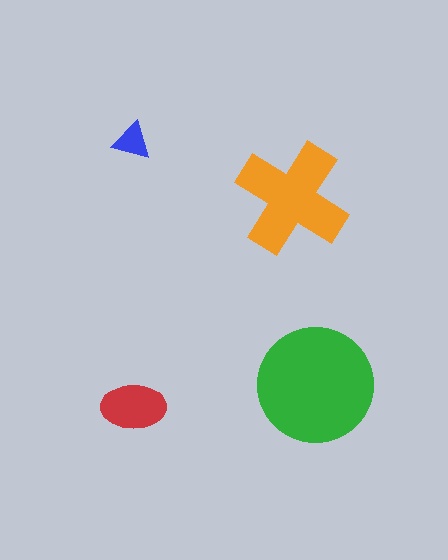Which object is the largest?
The green circle.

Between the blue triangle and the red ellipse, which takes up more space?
The red ellipse.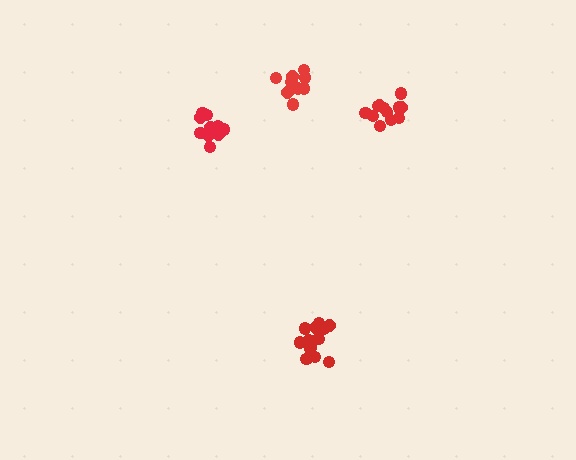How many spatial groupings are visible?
There are 4 spatial groupings.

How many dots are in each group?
Group 1: 12 dots, Group 2: 12 dots, Group 3: 9 dots, Group 4: 15 dots (48 total).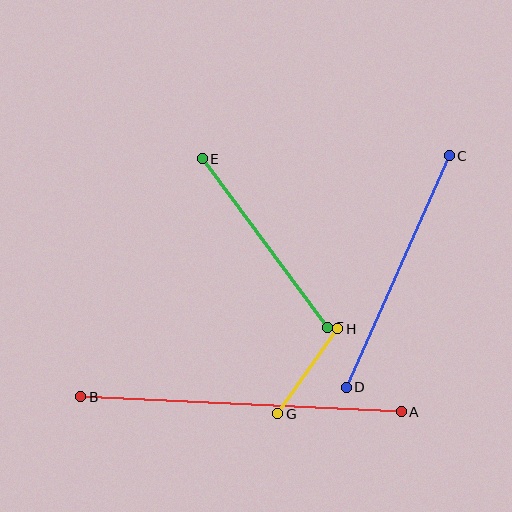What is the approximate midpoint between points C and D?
The midpoint is at approximately (398, 272) pixels.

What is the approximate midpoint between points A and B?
The midpoint is at approximately (241, 404) pixels.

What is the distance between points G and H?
The distance is approximately 104 pixels.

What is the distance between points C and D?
The distance is approximately 253 pixels.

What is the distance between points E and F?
The distance is approximately 210 pixels.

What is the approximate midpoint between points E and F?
The midpoint is at approximately (265, 243) pixels.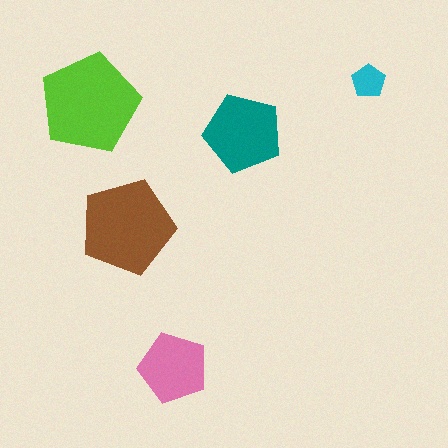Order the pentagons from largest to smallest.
the lime one, the brown one, the teal one, the pink one, the cyan one.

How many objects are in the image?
There are 5 objects in the image.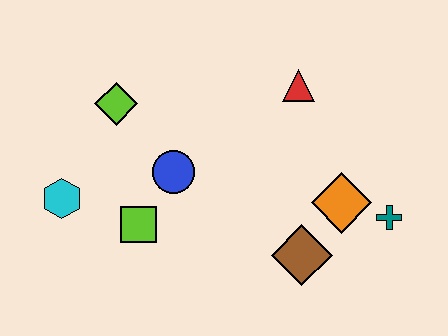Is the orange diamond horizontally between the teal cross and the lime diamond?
Yes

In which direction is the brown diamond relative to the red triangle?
The brown diamond is below the red triangle.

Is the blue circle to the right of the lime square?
Yes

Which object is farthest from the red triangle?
The cyan hexagon is farthest from the red triangle.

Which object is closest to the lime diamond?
The blue circle is closest to the lime diamond.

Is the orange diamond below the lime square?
No